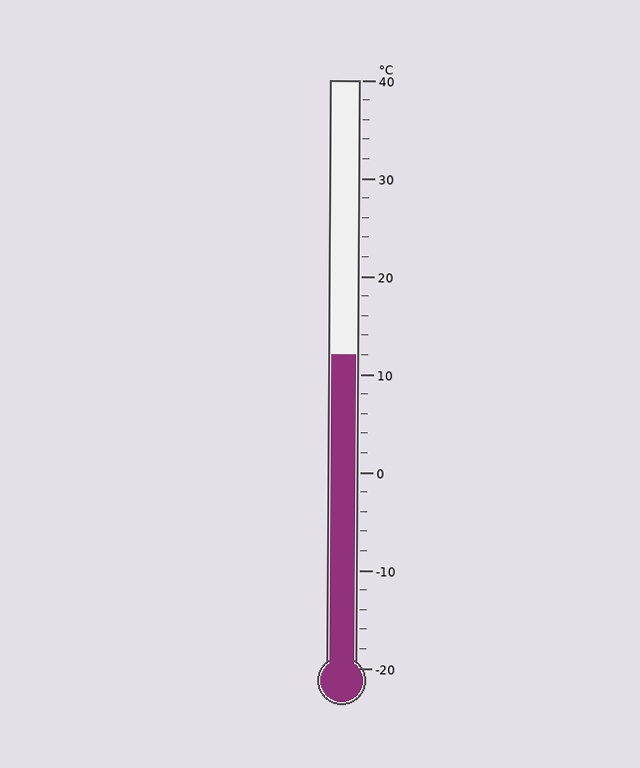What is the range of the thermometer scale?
The thermometer scale ranges from -20°C to 40°C.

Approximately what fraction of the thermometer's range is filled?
The thermometer is filled to approximately 55% of its range.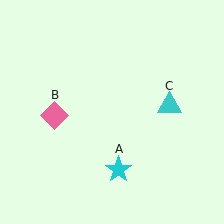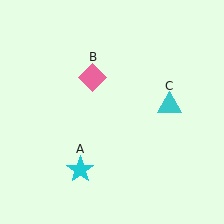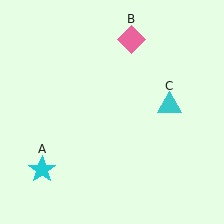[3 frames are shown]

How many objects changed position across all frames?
2 objects changed position: cyan star (object A), pink diamond (object B).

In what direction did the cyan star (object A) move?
The cyan star (object A) moved left.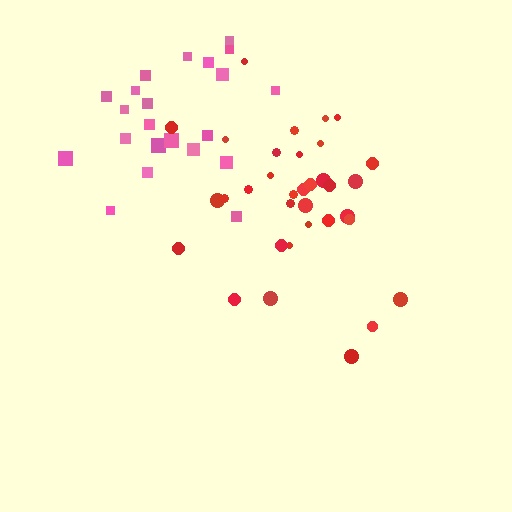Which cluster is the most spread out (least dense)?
Red.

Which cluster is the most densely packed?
Pink.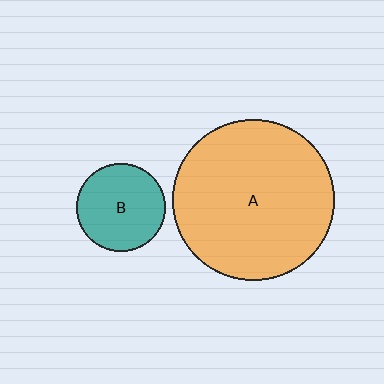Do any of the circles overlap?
No, none of the circles overlap.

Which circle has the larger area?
Circle A (orange).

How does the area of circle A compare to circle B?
Approximately 3.3 times.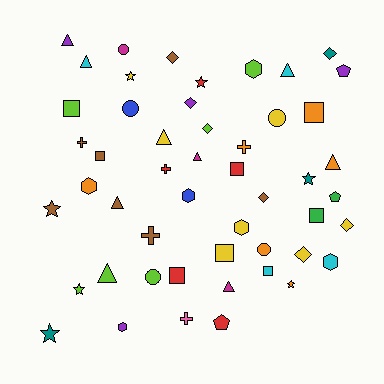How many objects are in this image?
There are 50 objects.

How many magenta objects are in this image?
There are 3 magenta objects.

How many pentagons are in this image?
There are 3 pentagons.